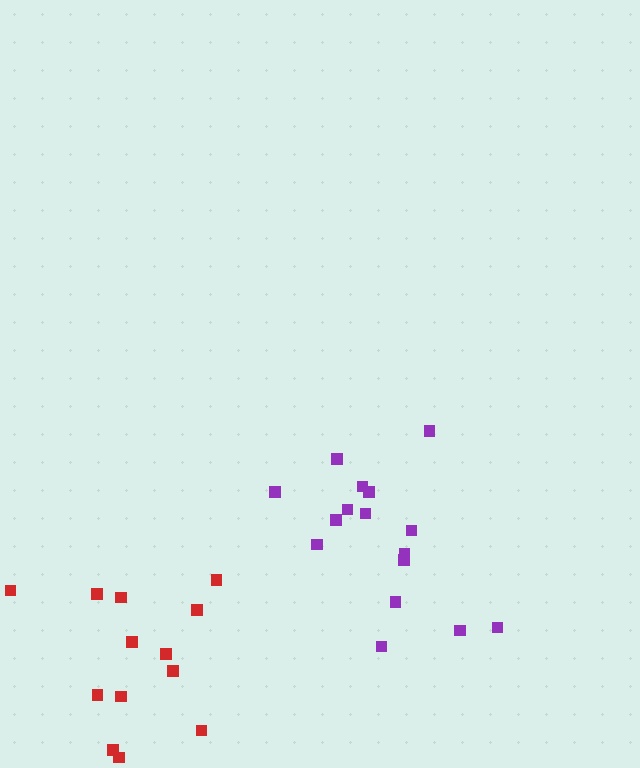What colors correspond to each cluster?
The clusters are colored: purple, red.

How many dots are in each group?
Group 1: 16 dots, Group 2: 13 dots (29 total).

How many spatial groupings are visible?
There are 2 spatial groupings.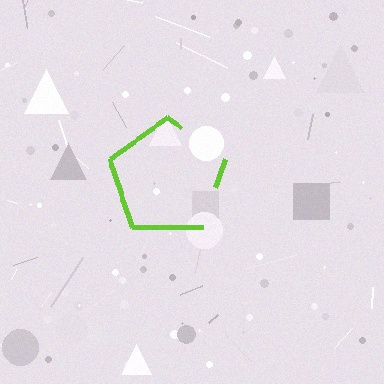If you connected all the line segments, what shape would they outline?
They would outline a pentagon.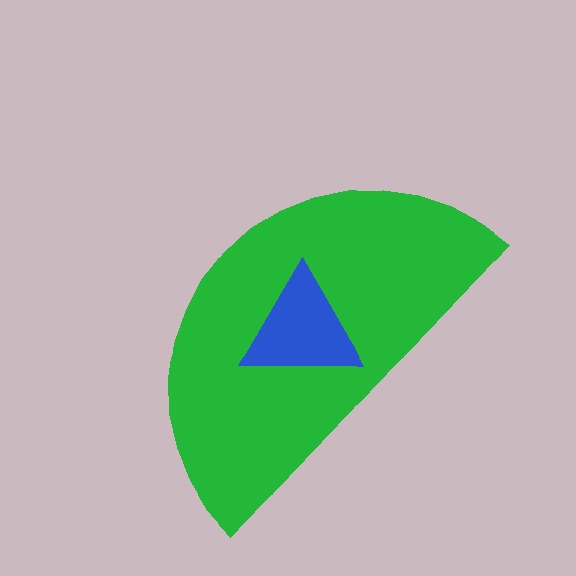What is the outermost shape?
The green semicircle.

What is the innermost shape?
The blue triangle.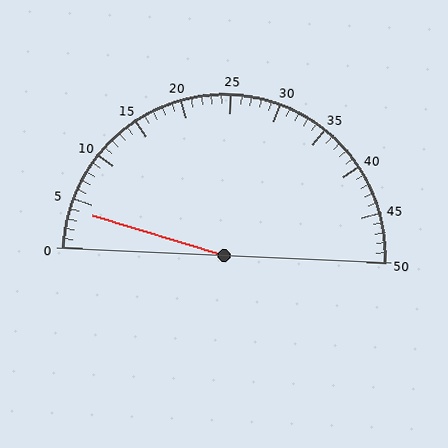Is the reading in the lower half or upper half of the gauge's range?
The reading is in the lower half of the range (0 to 50).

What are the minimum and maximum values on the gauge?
The gauge ranges from 0 to 50.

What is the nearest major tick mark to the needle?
The nearest major tick mark is 5.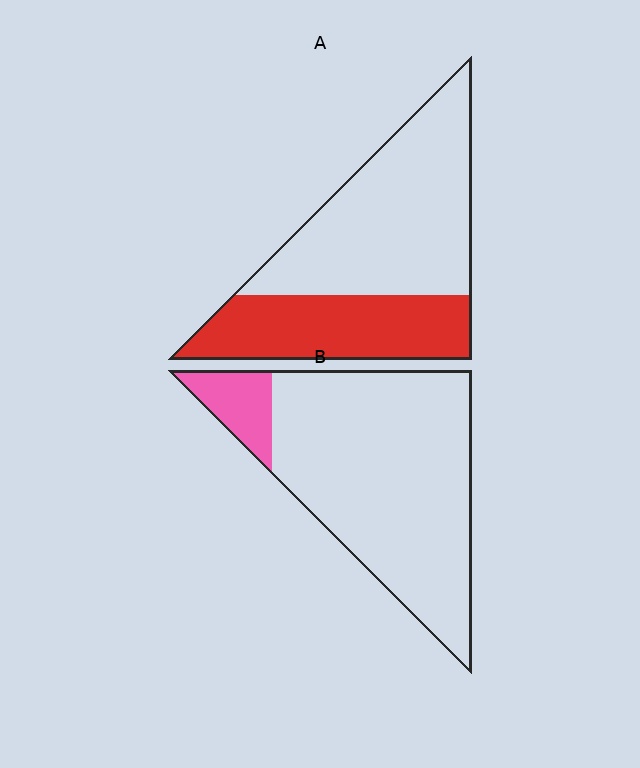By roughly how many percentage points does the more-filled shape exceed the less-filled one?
By roughly 25 percentage points (A over B).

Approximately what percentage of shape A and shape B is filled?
A is approximately 40% and B is approximately 10%.